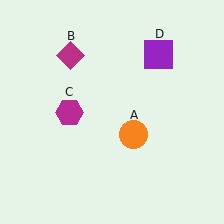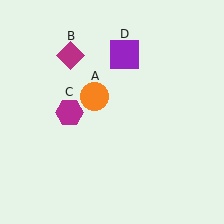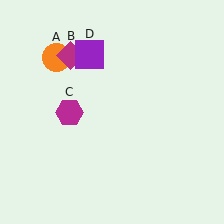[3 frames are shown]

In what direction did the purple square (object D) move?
The purple square (object D) moved left.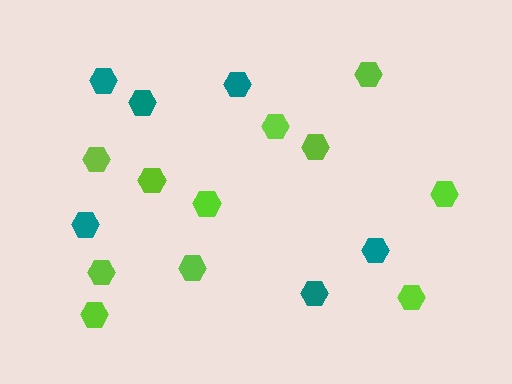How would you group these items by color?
There are 2 groups: one group of lime hexagons (11) and one group of teal hexagons (6).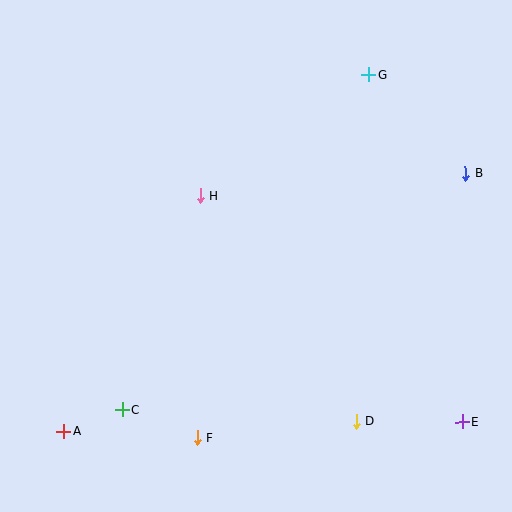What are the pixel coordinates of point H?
Point H is at (200, 196).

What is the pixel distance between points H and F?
The distance between H and F is 242 pixels.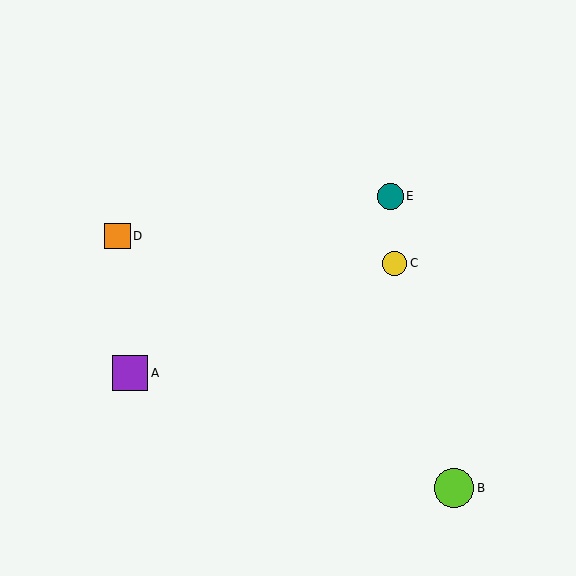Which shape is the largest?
The lime circle (labeled B) is the largest.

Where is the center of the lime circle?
The center of the lime circle is at (454, 488).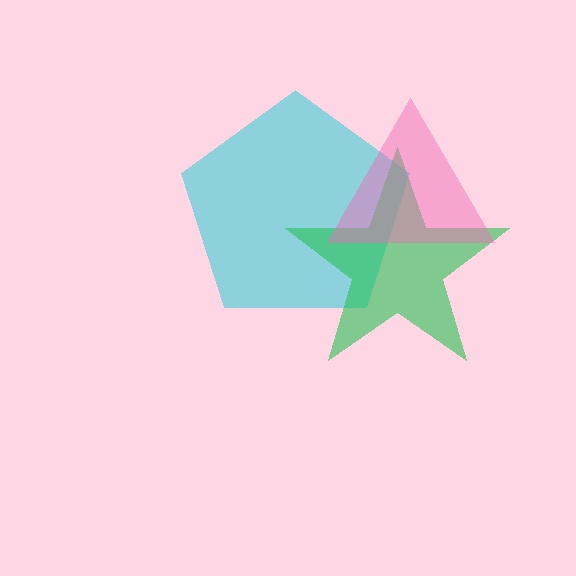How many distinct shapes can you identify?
There are 3 distinct shapes: a cyan pentagon, a green star, a pink triangle.